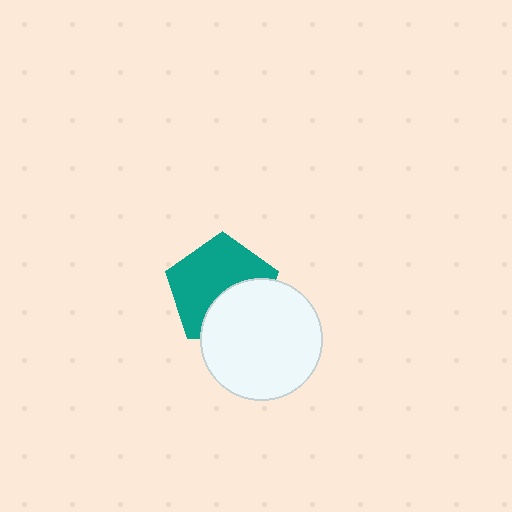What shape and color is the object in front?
The object in front is a white circle.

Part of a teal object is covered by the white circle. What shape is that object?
It is a pentagon.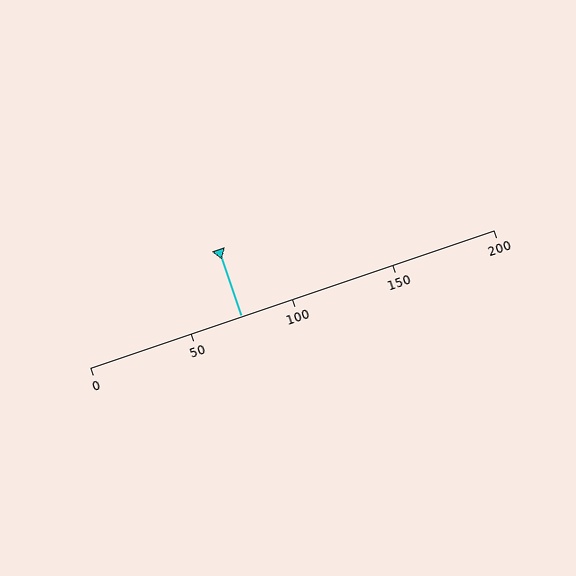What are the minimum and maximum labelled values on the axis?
The axis runs from 0 to 200.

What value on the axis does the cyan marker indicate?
The marker indicates approximately 75.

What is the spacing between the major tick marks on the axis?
The major ticks are spaced 50 apart.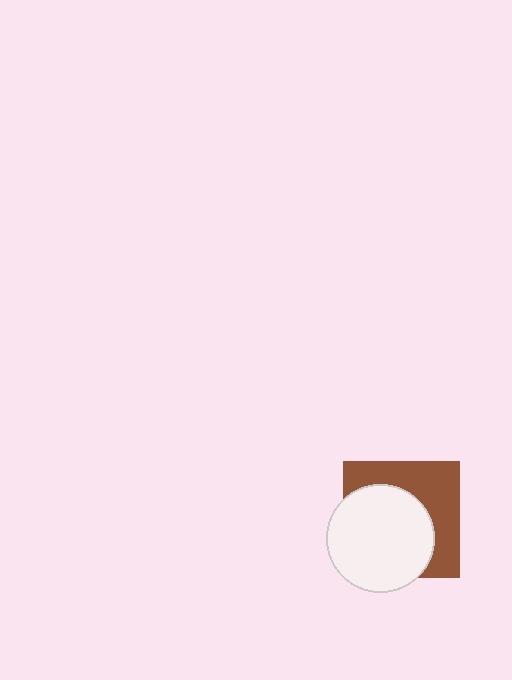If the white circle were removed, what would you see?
You would see the complete brown square.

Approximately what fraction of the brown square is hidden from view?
Roughly 56% of the brown square is hidden behind the white circle.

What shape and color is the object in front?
The object in front is a white circle.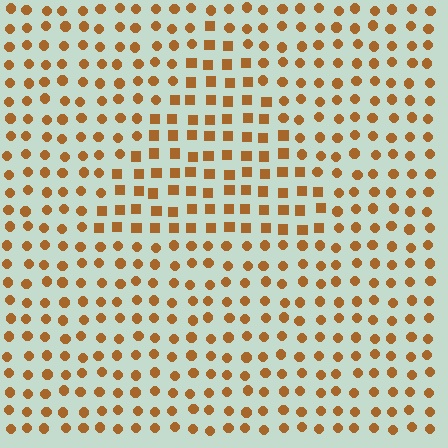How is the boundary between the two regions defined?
The boundary is defined by a change in element shape: squares inside vs. circles outside. All elements share the same color and spacing.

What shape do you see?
I see a triangle.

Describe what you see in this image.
The image is filled with small brown elements arranged in a uniform grid. A triangle-shaped region contains squares, while the surrounding area contains circles. The boundary is defined purely by the change in element shape.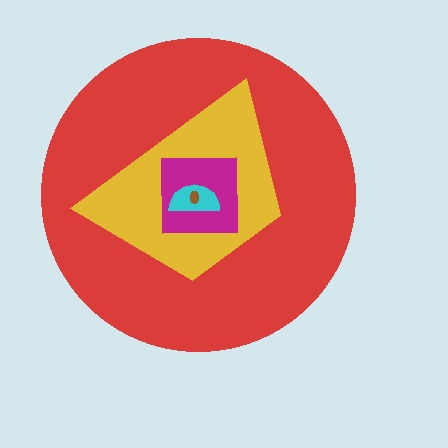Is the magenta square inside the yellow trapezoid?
Yes.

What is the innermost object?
The brown ellipse.